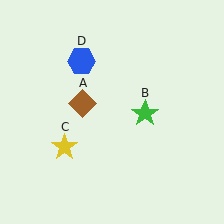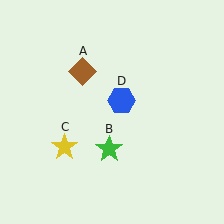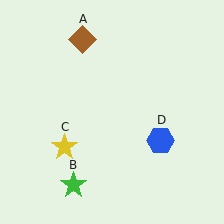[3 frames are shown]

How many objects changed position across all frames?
3 objects changed position: brown diamond (object A), green star (object B), blue hexagon (object D).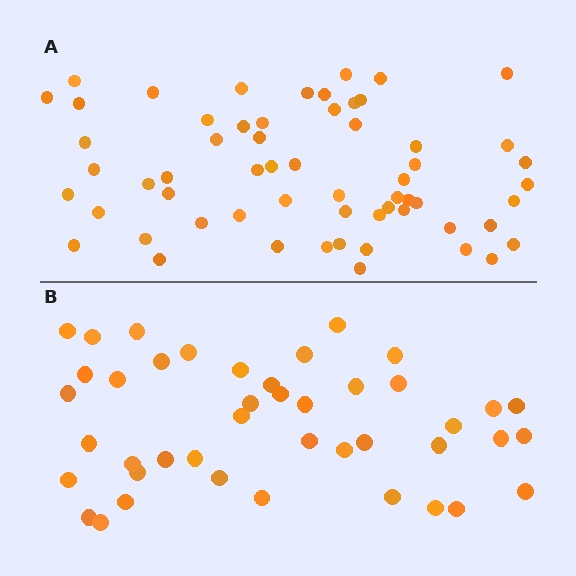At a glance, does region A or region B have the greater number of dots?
Region A (the top region) has more dots.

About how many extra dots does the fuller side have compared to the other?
Region A has approximately 15 more dots than region B.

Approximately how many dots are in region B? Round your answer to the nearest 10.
About 40 dots. (The exact count is 43, which rounds to 40.)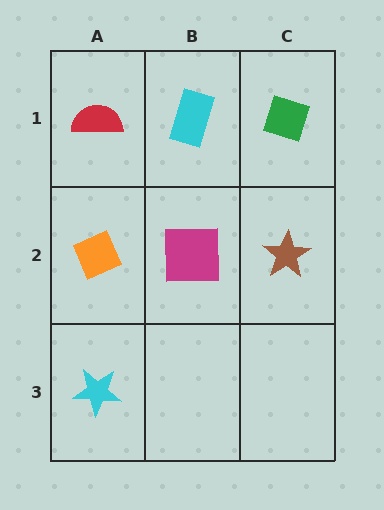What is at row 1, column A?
A red semicircle.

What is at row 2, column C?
A brown star.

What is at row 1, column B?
A cyan rectangle.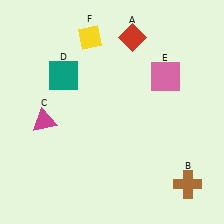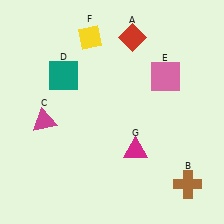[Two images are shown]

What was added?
A magenta triangle (G) was added in Image 2.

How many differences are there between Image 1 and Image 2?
There is 1 difference between the two images.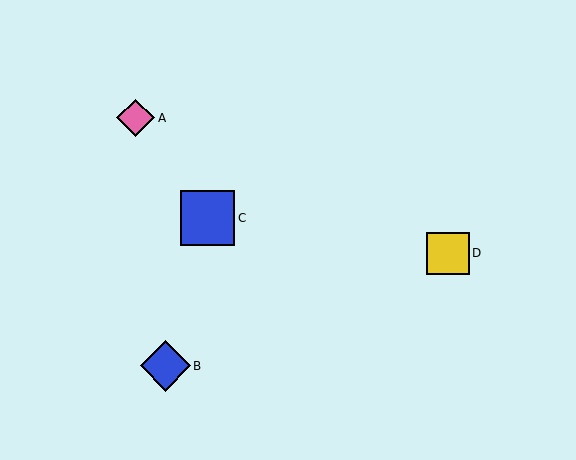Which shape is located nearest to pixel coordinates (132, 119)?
The pink diamond (labeled A) at (136, 118) is nearest to that location.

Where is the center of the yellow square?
The center of the yellow square is at (448, 253).